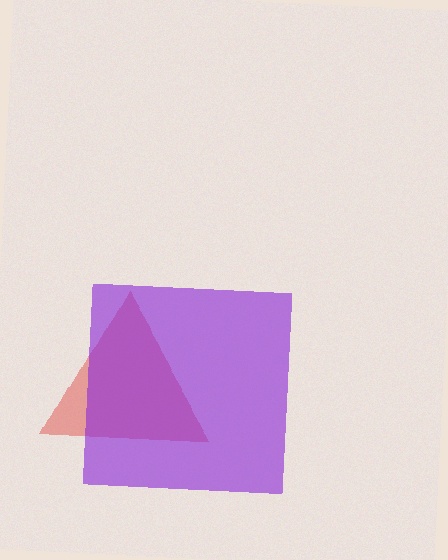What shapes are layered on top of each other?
The layered shapes are: a red triangle, a purple square.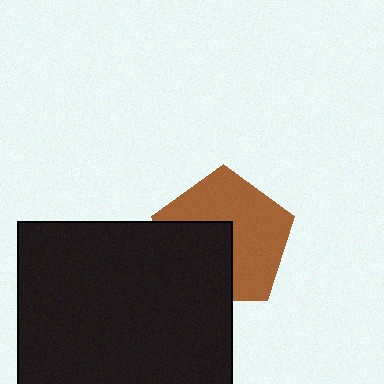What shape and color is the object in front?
The object in front is a black rectangle.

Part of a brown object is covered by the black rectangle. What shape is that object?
It is a pentagon.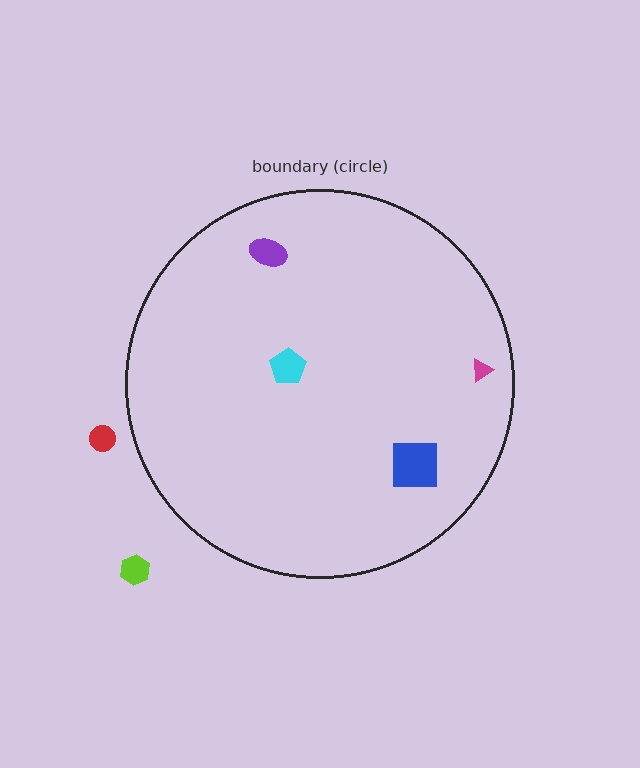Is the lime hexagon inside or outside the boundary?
Outside.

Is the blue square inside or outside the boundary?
Inside.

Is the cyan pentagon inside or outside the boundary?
Inside.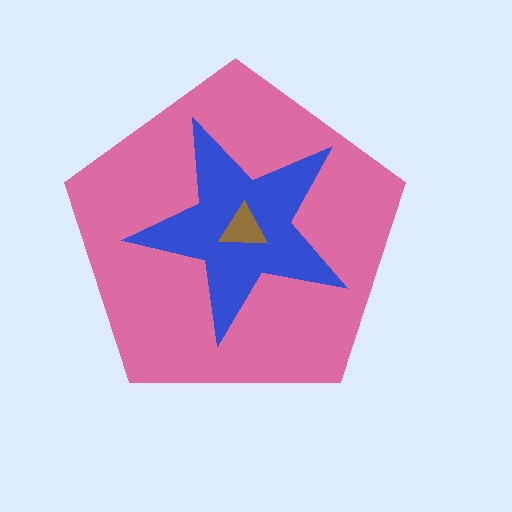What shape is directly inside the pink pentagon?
The blue star.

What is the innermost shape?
The brown triangle.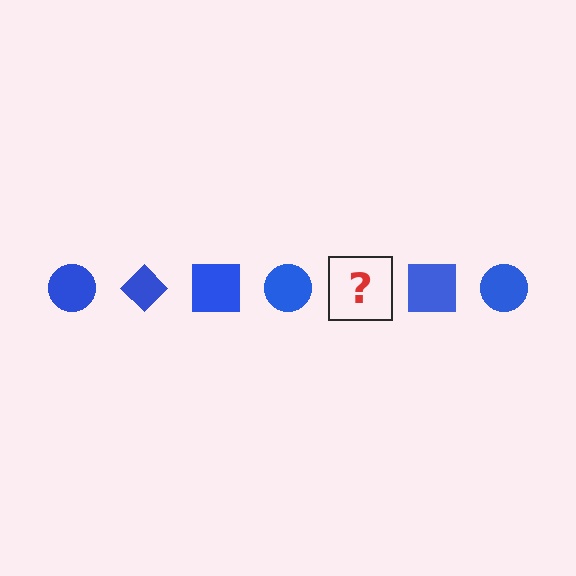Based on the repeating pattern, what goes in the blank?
The blank should be a blue diamond.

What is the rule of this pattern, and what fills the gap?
The rule is that the pattern cycles through circle, diamond, square shapes in blue. The gap should be filled with a blue diamond.